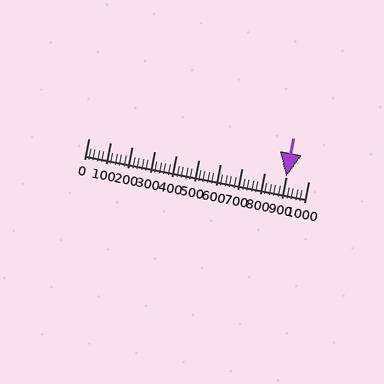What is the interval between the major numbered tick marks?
The major tick marks are spaced 100 units apart.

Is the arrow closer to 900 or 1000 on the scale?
The arrow is closer to 900.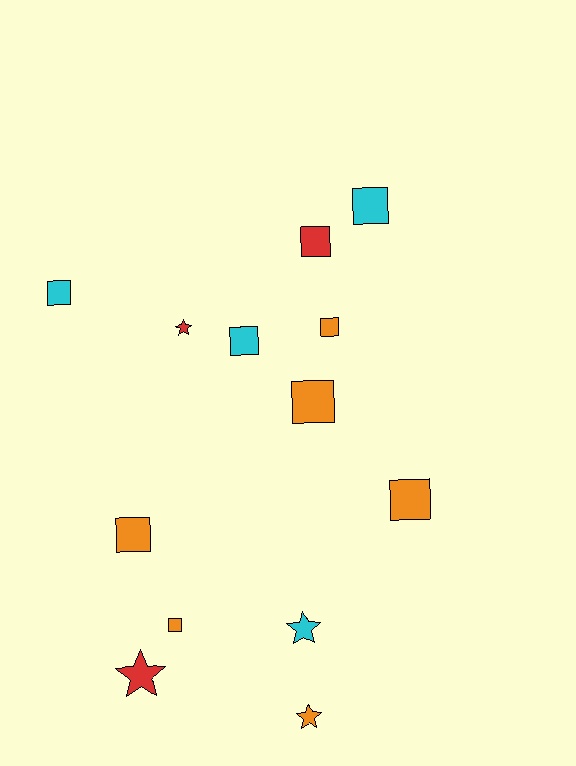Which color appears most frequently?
Orange, with 6 objects.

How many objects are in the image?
There are 13 objects.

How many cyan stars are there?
There is 1 cyan star.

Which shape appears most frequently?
Square, with 9 objects.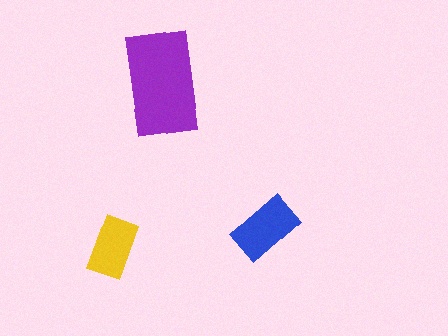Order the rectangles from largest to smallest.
the purple one, the blue one, the yellow one.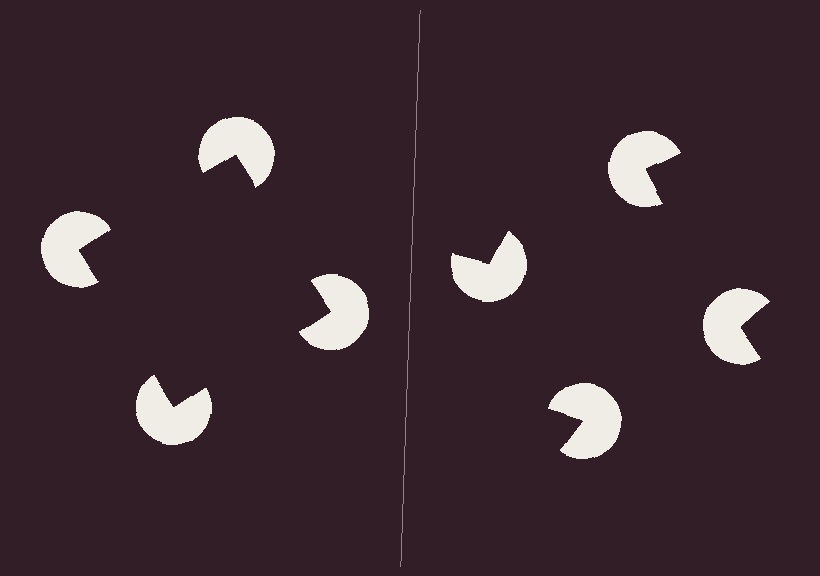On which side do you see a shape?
An illusory square appears on the left side. On the right side the wedge cuts are rotated, so no coherent shape forms.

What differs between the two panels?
The pac-man discs are positioned identically on both sides; only the wedge orientations differ. On the left they align to a square; on the right they are misaligned.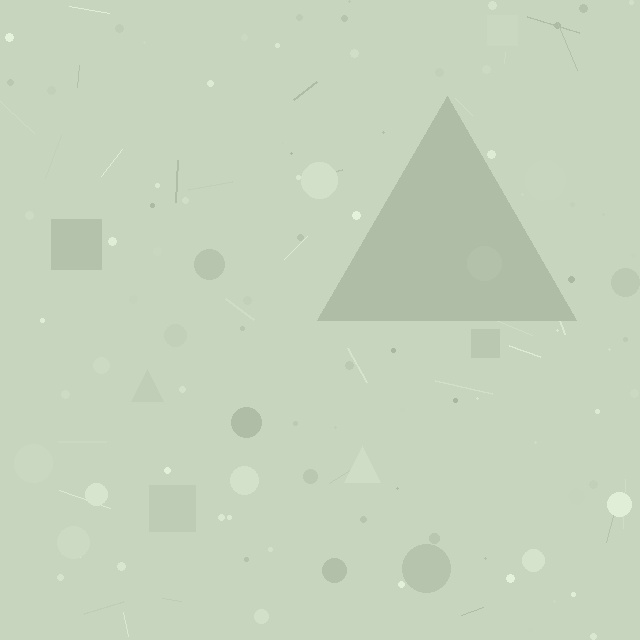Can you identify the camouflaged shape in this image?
The camouflaged shape is a triangle.